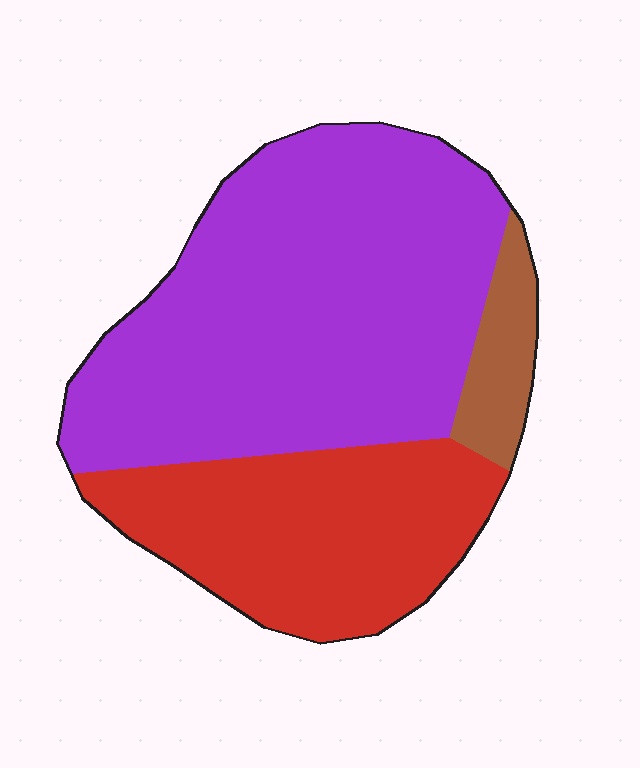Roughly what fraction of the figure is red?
Red covers about 30% of the figure.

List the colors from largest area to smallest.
From largest to smallest: purple, red, brown.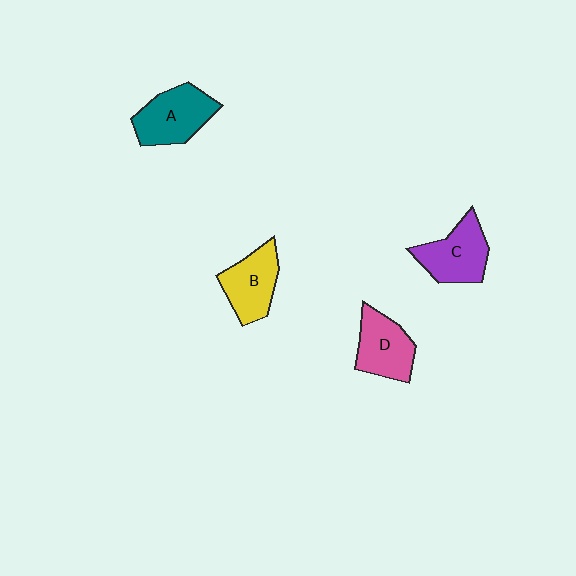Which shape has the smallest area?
Shape D (pink).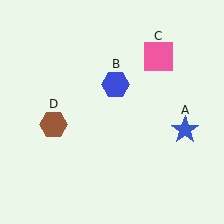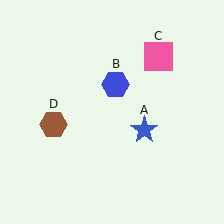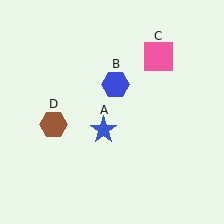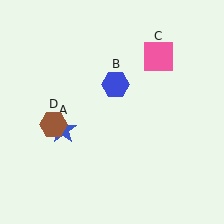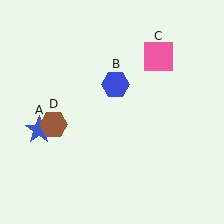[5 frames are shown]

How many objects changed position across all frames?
1 object changed position: blue star (object A).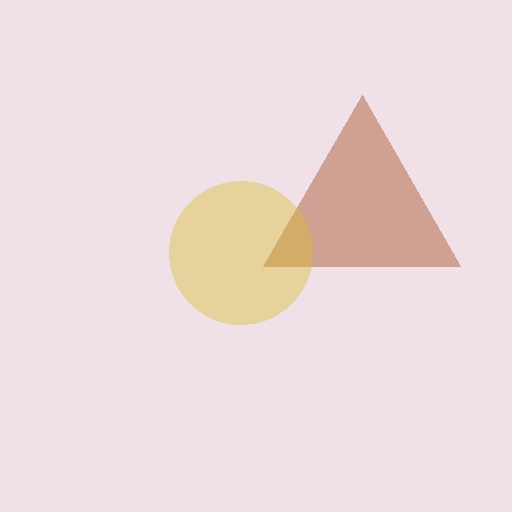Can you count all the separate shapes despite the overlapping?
Yes, there are 2 separate shapes.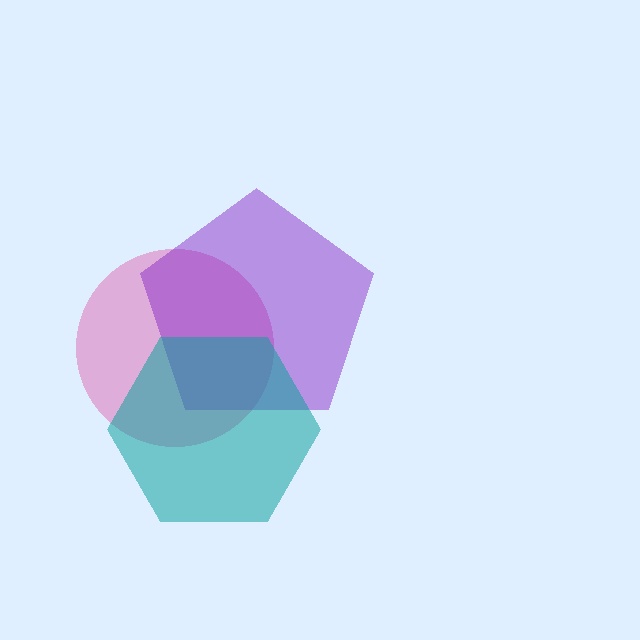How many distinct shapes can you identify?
There are 3 distinct shapes: a pink circle, a purple pentagon, a teal hexagon.